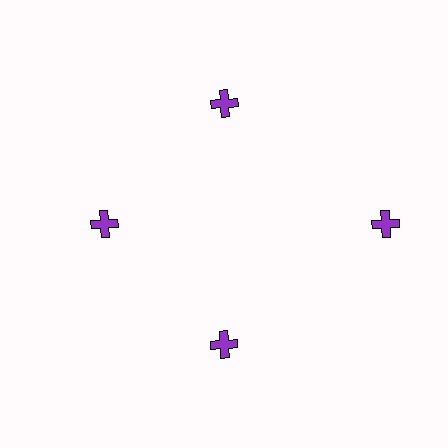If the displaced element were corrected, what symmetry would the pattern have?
It would have 4-fold rotational symmetry — the pattern would map onto itself every 90 degrees.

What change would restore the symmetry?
The symmetry would be restored by moving it inward, back onto the ring so that all 4 crosses sit at equal angles and equal distance from the center.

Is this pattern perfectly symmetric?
No. The 4 purple crosses are arranged in a ring, but one element near the 3 o'clock position is pushed outward from the center, breaking the 4-fold rotational symmetry.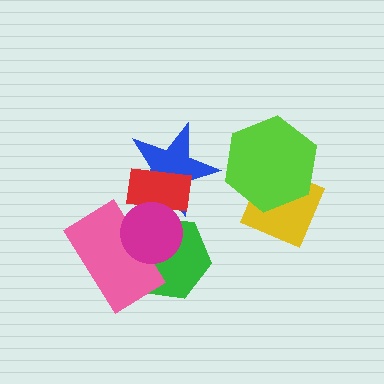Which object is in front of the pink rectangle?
The magenta circle is in front of the pink rectangle.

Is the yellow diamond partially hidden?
Yes, it is partially covered by another shape.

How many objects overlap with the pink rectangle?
2 objects overlap with the pink rectangle.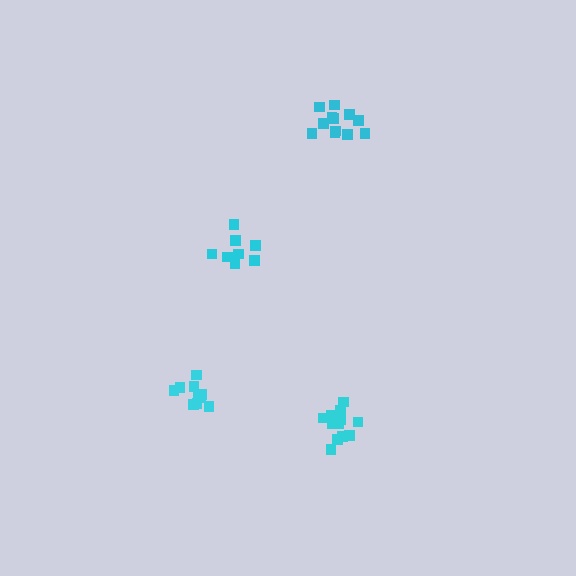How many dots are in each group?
Group 1: 12 dots, Group 2: 8 dots, Group 3: 10 dots, Group 4: 12 dots (42 total).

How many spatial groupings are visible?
There are 4 spatial groupings.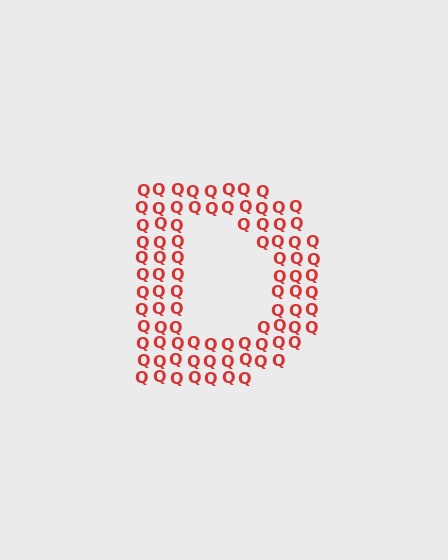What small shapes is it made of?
It is made of small letter Q's.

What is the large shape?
The large shape is the letter D.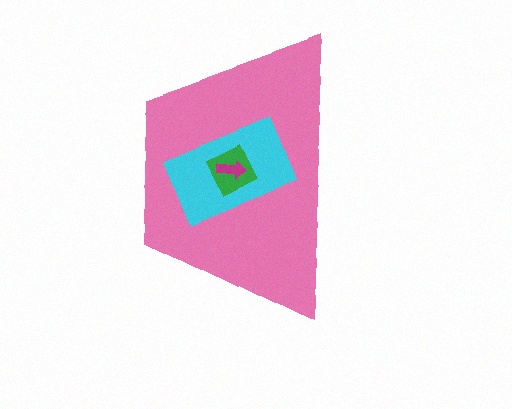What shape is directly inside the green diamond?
The magenta arrow.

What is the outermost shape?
The pink trapezoid.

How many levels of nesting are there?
4.